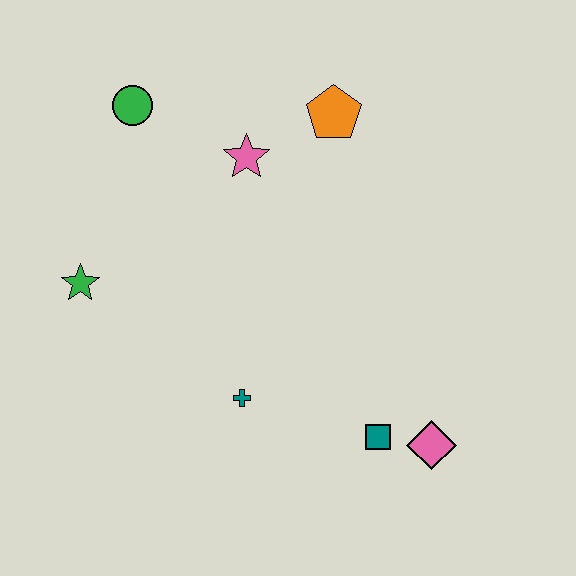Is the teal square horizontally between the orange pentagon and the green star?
No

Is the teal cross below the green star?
Yes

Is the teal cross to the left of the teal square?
Yes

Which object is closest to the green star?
The green circle is closest to the green star.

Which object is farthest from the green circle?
The pink diamond is farthest from the green circle.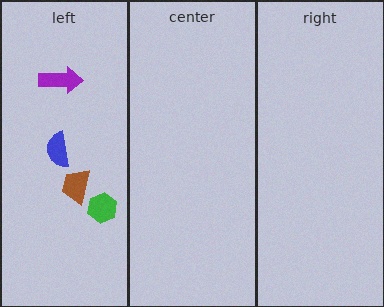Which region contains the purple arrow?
The left region.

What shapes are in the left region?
The purple arrow, the blue semicircle, the brown trapezoid, the green hexagon.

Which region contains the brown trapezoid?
The left region.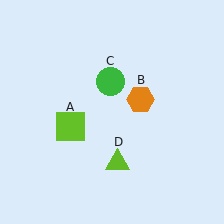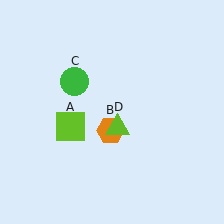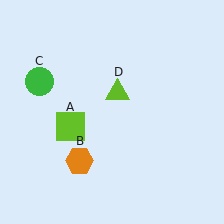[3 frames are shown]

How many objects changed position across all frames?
3 objects changed position: orange hexagon (object B), green circle (object C), lime triangle (object D).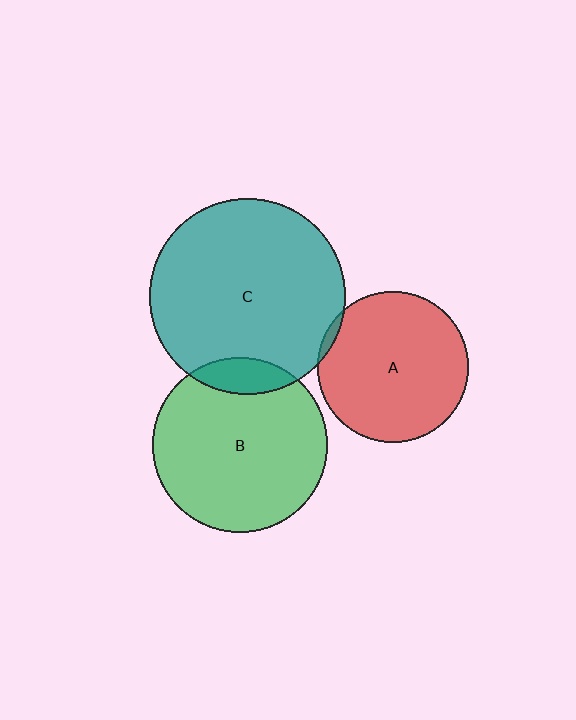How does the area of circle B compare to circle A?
Approximately 1.3 times.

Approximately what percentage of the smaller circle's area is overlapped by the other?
Approximately 10%.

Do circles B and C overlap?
Yes.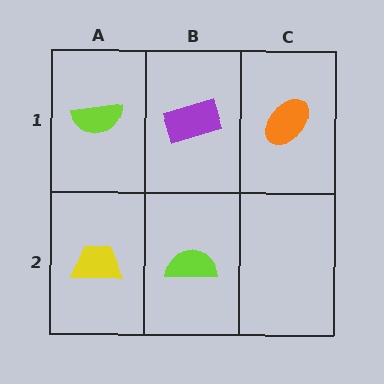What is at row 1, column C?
An orange ellipse.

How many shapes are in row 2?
2 shapes.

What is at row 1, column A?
A lime semicircle.